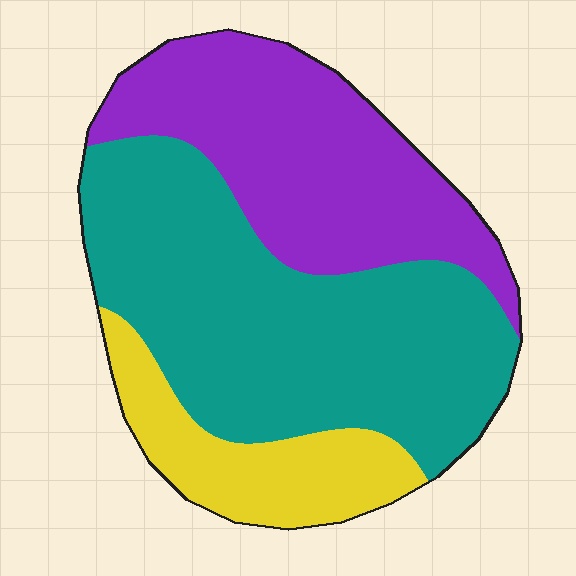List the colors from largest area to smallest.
From largest to smallest: teal, purple, yellow.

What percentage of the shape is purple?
Purple takes up about one third (1/3) of the shape.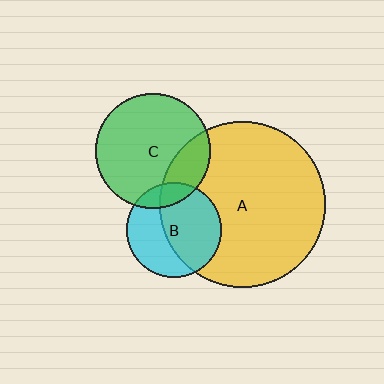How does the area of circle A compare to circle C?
Approximately 2.1 times.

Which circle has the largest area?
Circle A (yellow).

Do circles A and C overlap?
Yes.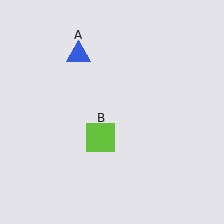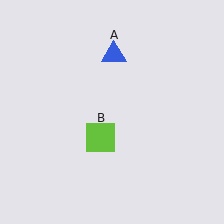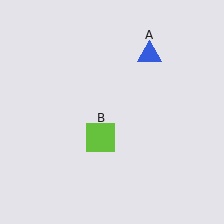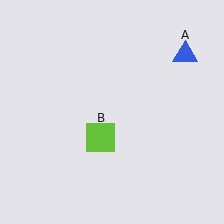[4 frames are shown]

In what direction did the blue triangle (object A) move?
The blue triangle (object A) moved right.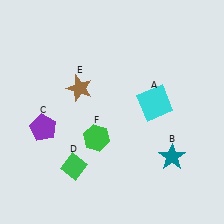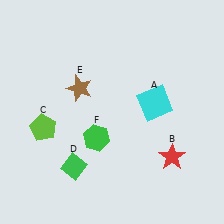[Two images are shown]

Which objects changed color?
B changed from teal to red. C changed from purple to lime.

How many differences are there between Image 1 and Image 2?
There are 2 differences between the two images.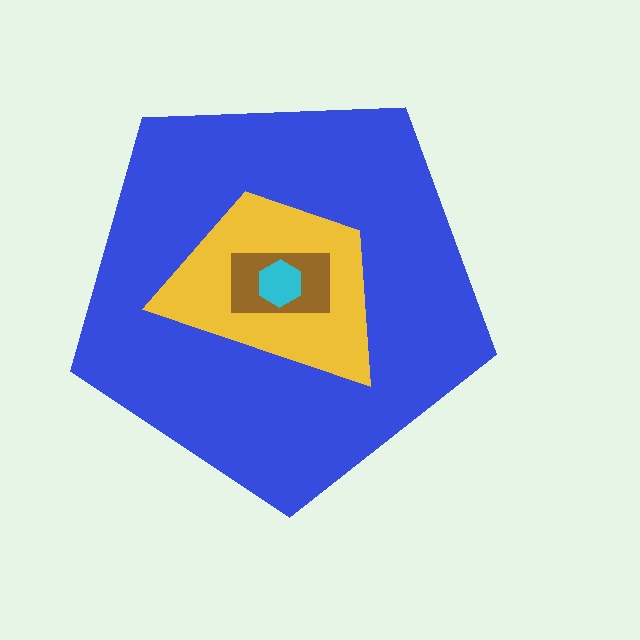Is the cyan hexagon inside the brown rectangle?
Yes.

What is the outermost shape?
The blue pentagon.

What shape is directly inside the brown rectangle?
The cyan hexagon.